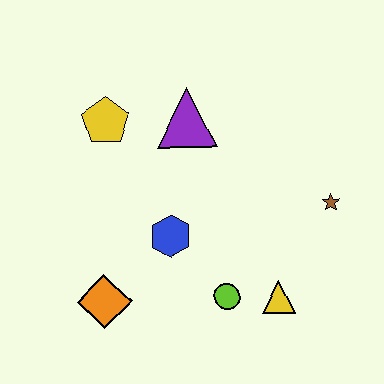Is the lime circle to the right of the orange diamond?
Yes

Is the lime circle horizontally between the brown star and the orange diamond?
Yes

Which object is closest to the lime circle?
The yellow triangle is closest to the lime circle.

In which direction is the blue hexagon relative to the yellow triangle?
The blue hexagon is to the left of the yellow triangle.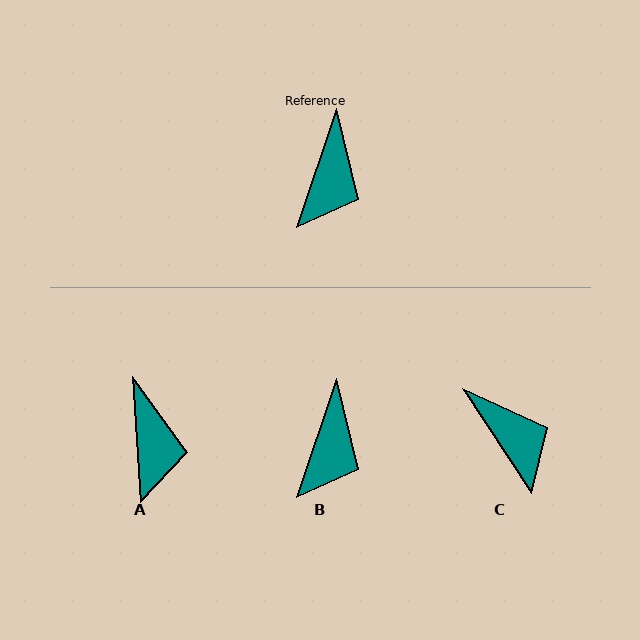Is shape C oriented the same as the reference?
No, it is off by about 52 degrees.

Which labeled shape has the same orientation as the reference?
B.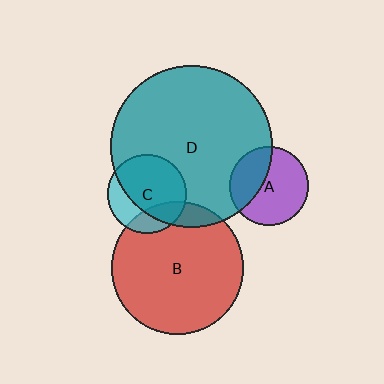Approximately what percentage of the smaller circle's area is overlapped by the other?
Approximately 35%.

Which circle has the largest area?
Circle D (teal).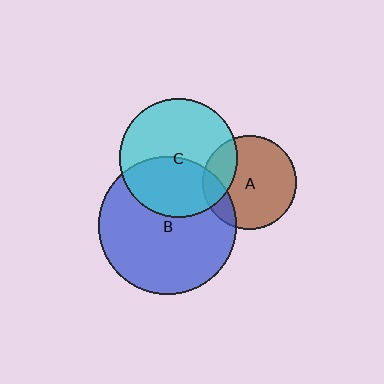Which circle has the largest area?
Circle B (blue).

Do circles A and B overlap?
Yes.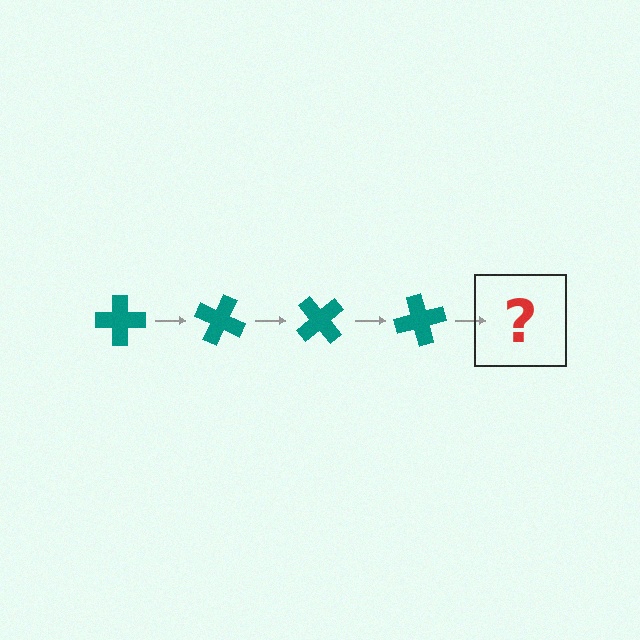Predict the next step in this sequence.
The next step is a teal cross rotated 100 degrees.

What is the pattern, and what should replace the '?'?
The pattern is that the cross rotates 25 degrees each step. The '?' should be a teal cross rotated 100 degrees.